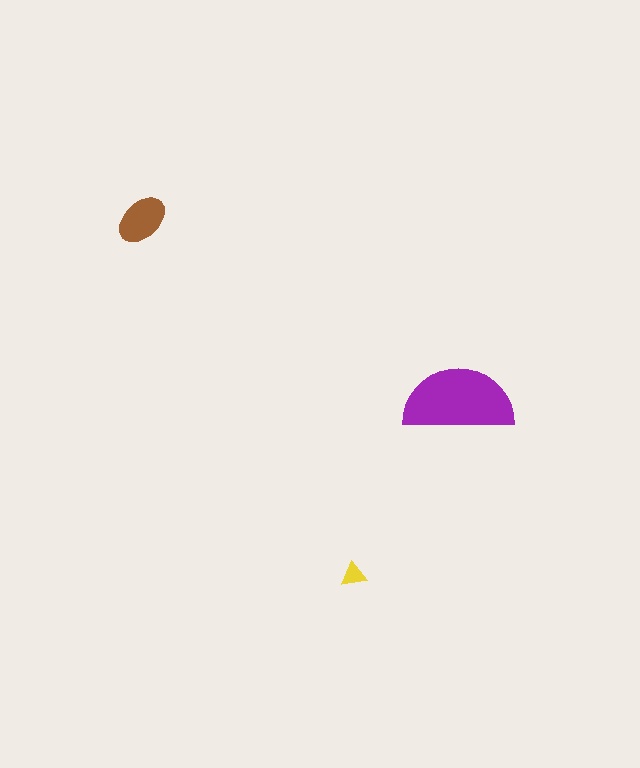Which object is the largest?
The purple semicircle.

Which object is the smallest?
The yellow triangle.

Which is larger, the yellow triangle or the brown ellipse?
The brown ellipse.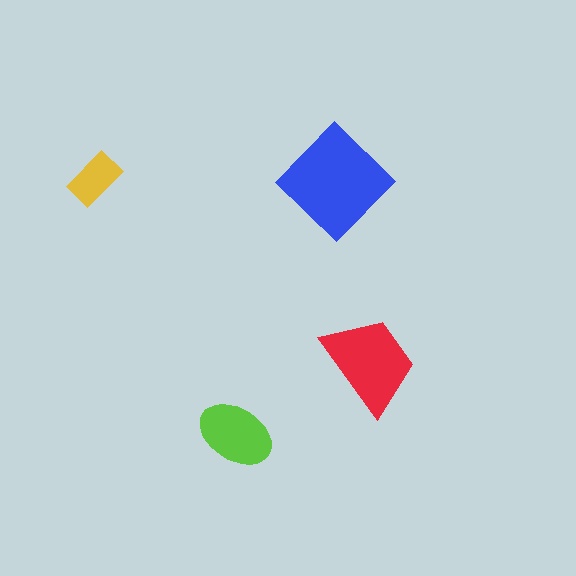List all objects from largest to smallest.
The blue diamond, the red trapezoid, the lime ellipse, the yellow rectangle.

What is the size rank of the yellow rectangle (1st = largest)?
4th.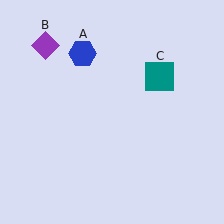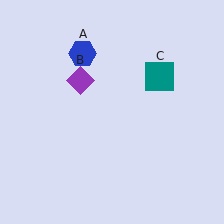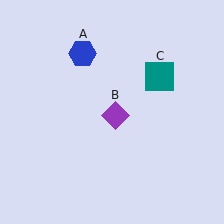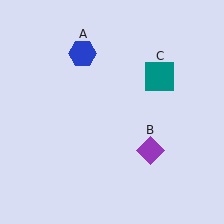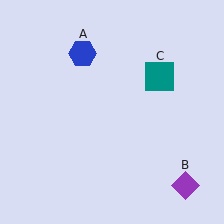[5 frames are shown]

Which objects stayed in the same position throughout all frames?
Blue hexagon (object A) and teal square (object C) remained stationary.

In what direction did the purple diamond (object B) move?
The purple diamond (object B) moved down and to the right.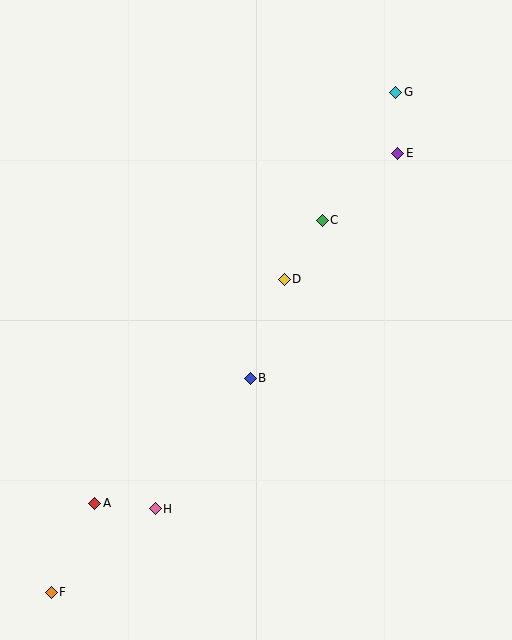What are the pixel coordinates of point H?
Point H is at (155, 509).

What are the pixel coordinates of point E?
Point E is at (398, 153).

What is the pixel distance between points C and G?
The distance between C and G is 147 pixels.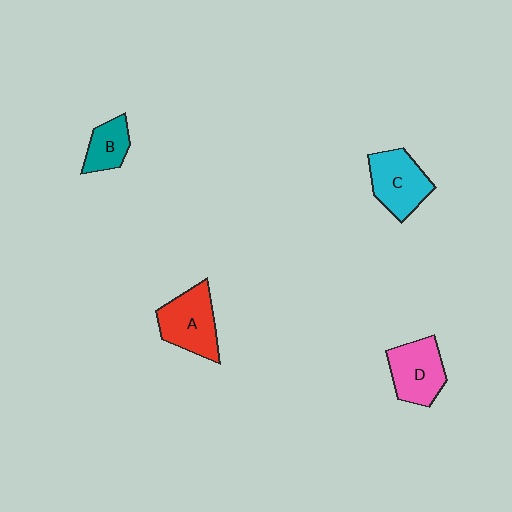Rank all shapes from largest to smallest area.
From largest to smallest: A (red), C (cyan), D (pink), B (teal).